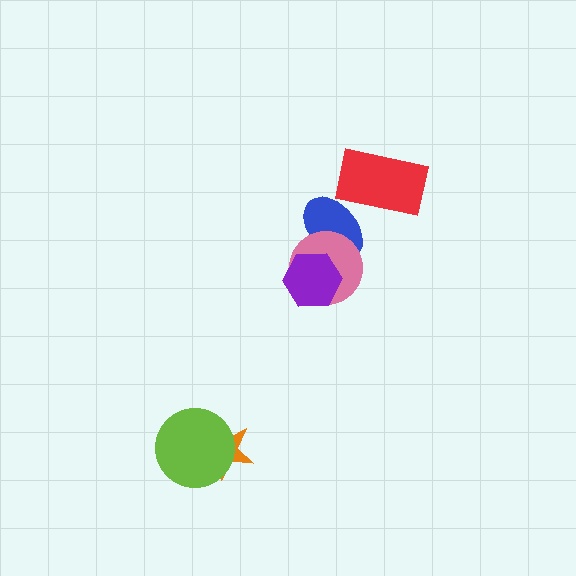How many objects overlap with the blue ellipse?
3 objects overlap with the blue ellipse.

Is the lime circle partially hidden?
No, no other shape covers it.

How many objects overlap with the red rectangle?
1 object overlaps with the red rectangle.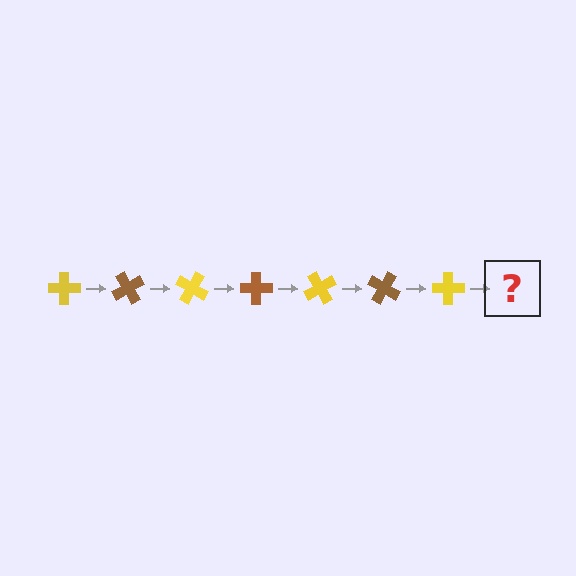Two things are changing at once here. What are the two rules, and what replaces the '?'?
The two rules are that it rotates 60 degrees each step and the color cycles through yellow and brown. The '?' should be a brown cross, rotated 420 degrees from the start.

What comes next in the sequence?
The next element should be a brown cross, rotated 420 degrees from the start.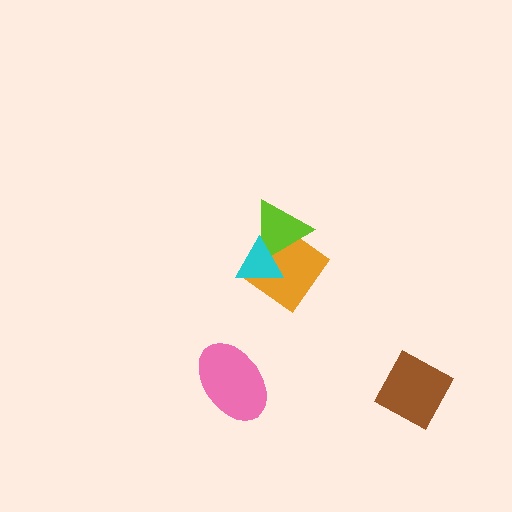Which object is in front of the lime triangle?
The cyan triangle is in front of the lime triangle.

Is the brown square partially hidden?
No, no other shape covers it.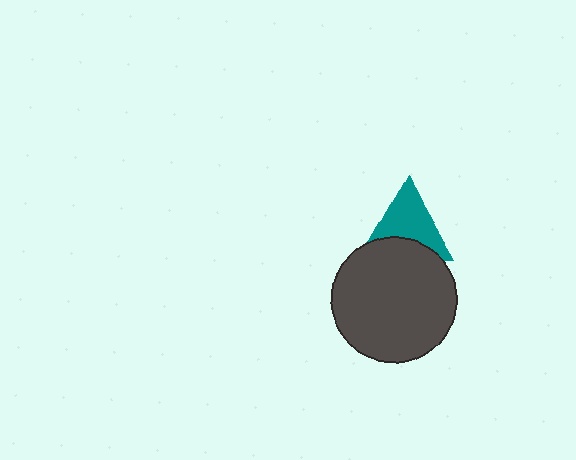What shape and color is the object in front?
The object in front is a dark gray circle.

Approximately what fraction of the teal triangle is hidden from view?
Roughly 35% of the teal triangle is hidden behind the dark gray circle.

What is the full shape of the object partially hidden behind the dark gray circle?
The partially hidden object is a teal triangle.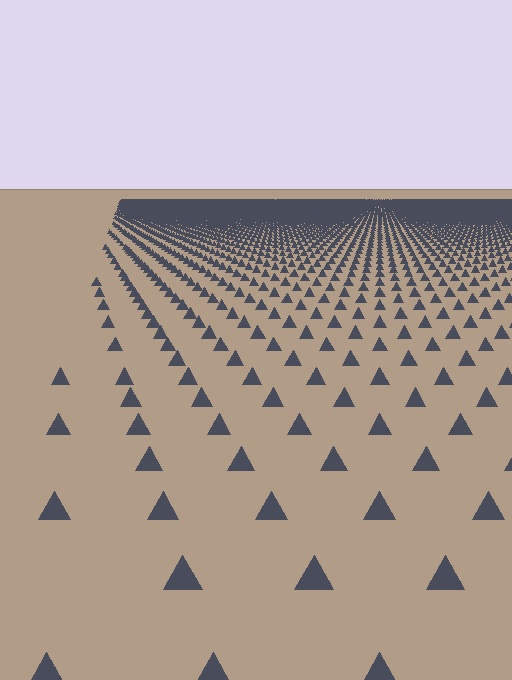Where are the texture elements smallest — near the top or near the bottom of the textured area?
Near the top.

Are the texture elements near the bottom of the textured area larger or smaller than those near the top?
Larger. Near the bottom, elements are closer to the viewer and appear at a bigger on-screen size.